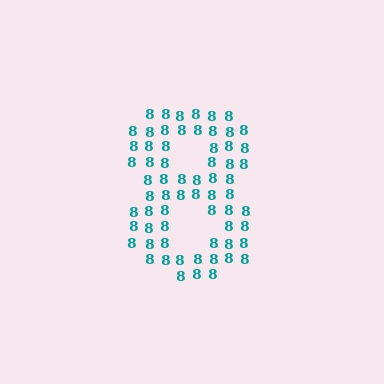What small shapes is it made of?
It is made of small digit 8's.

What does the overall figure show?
The overall figure shows the digit 8.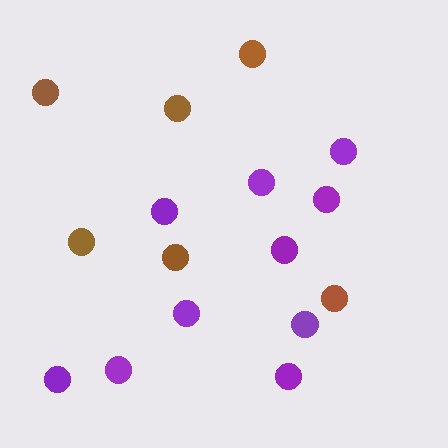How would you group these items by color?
There are 2 groups: one group of brown circles (6) and one group of purple circles (10).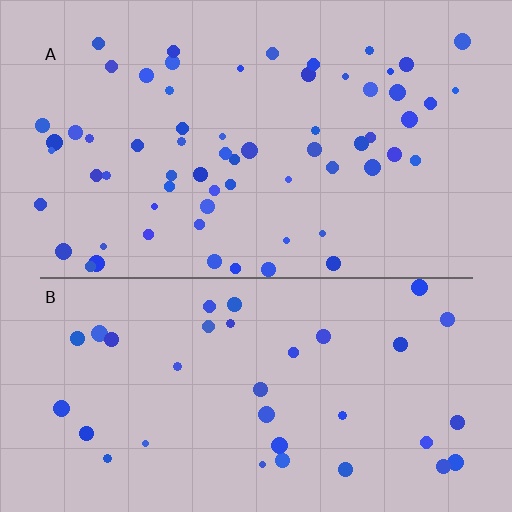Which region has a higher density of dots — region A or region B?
A (the top).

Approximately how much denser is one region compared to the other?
Approximately 1.9× — region A over region B.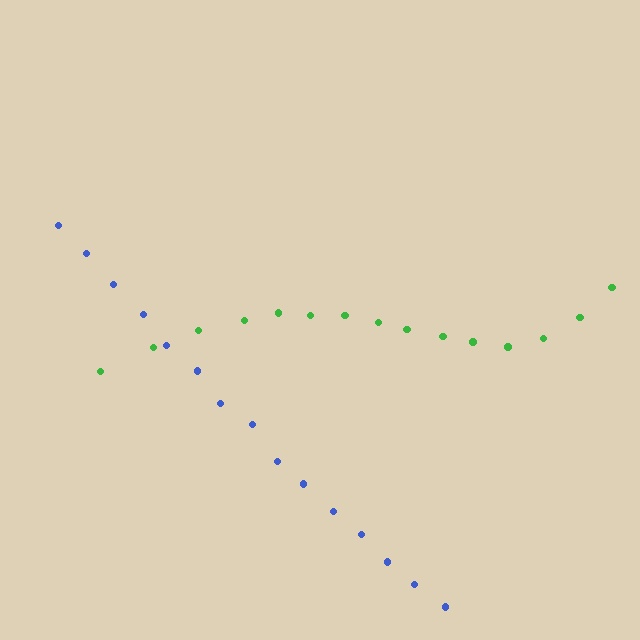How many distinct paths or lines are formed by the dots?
There are 2 distinct paths.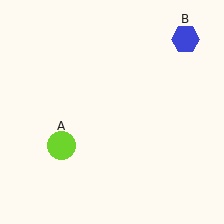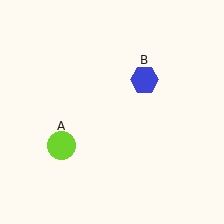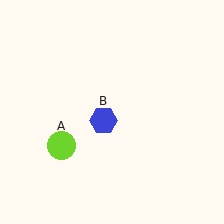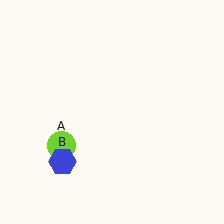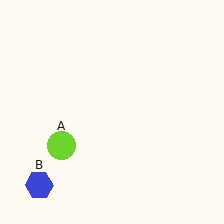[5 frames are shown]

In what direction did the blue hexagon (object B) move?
The blue hexagon (object B) moved down and to the left.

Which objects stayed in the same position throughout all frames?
Lime circle (object A) remained stationary.